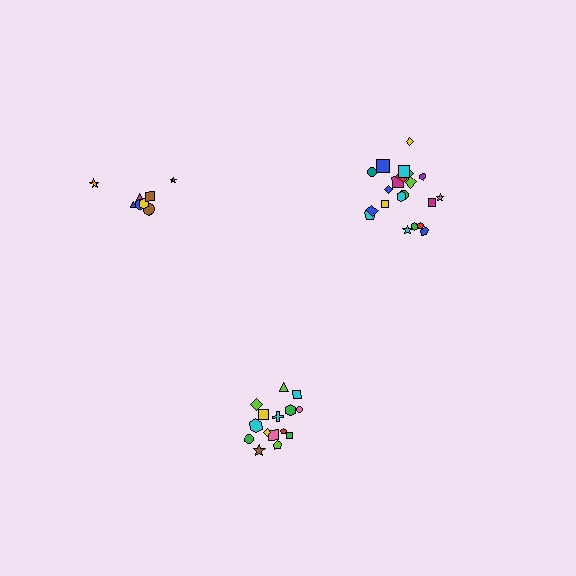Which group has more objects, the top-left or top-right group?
The top-right group.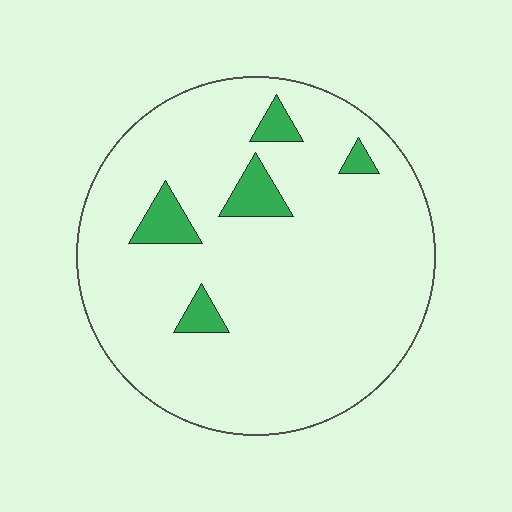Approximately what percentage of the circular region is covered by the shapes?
Approximately 10%.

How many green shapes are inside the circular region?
5.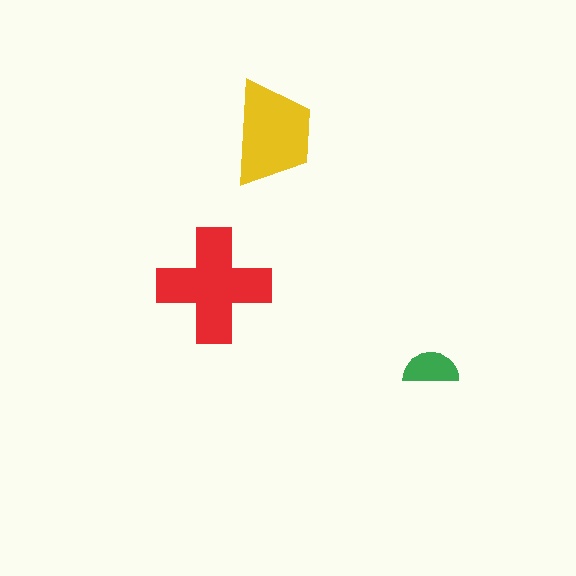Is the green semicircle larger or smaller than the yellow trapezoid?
Smaller.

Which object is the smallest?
The green semicircle.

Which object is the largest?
The red cross.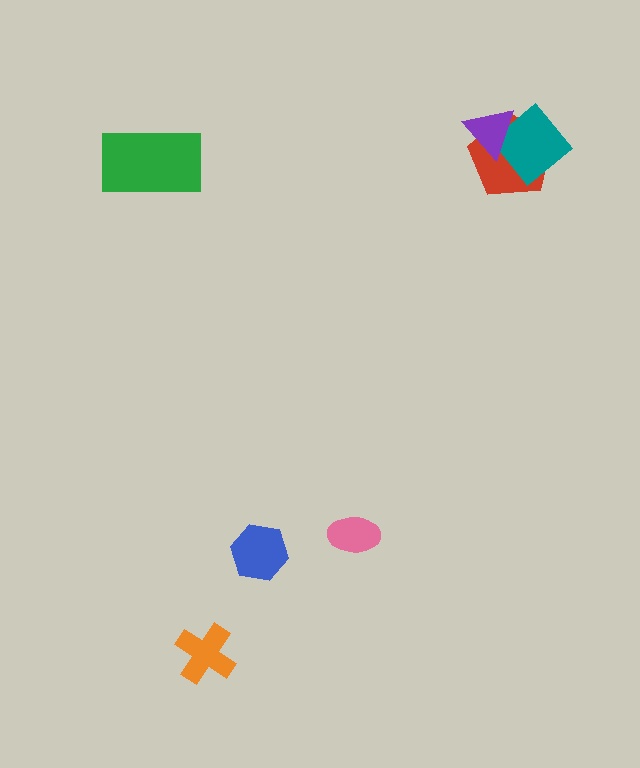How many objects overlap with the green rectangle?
0 objects overlap with the green rectangle.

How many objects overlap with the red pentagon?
2 objects overlap with the red pentagon.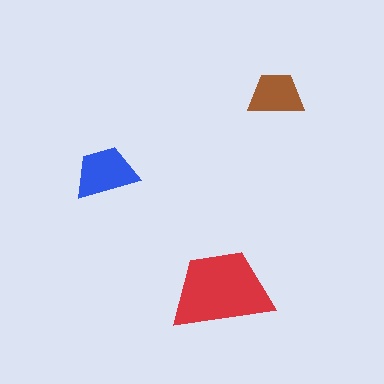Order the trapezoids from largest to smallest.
the red one, the blue one, the brown one.